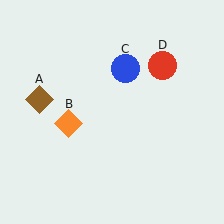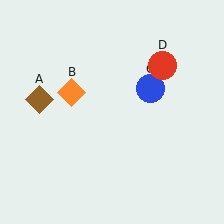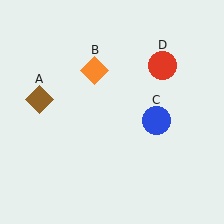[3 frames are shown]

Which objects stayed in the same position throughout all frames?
Brown diamond (object A) and red circle (object D) remained stationary.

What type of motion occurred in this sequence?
The orange diamond (object B), blue circle (object C) rotated clockwise around the center of the scene.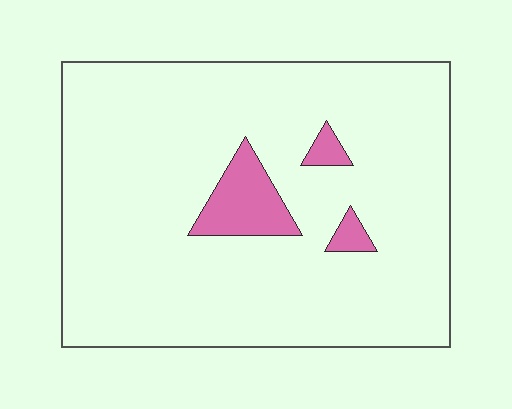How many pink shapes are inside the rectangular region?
3.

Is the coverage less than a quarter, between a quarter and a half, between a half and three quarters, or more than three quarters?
Less than a quarter.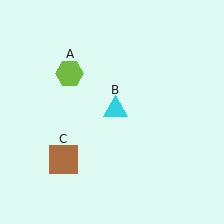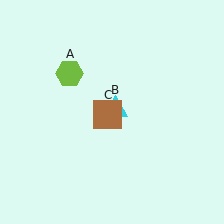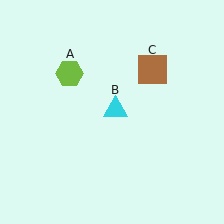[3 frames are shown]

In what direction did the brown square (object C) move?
The brown square (object C) moved up and to the right.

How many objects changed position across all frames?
1 object changed position: brown square (object C).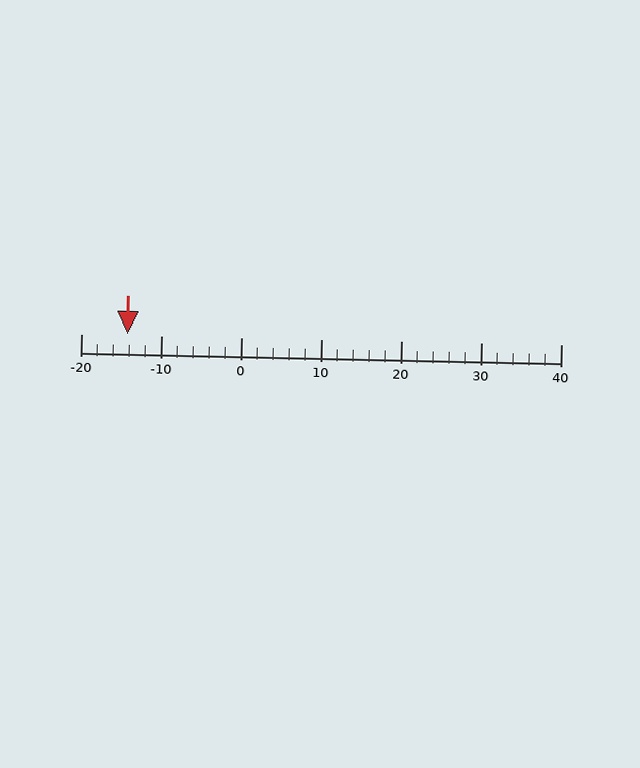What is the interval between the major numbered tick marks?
The major tick marks are spaced 10 units apart.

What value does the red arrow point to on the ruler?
The red arrow points to approximately -14.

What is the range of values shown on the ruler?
The ruler shows values from -20 to 40.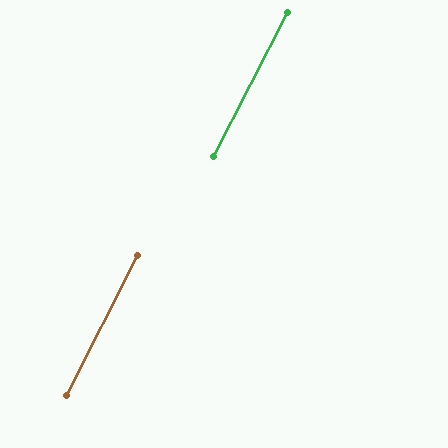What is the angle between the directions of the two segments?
Approximately 0 degrees.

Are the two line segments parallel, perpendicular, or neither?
Parallel — their directions differ by only 0.2°.